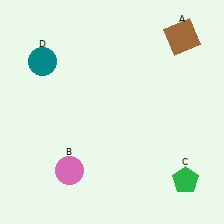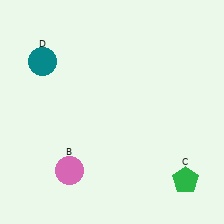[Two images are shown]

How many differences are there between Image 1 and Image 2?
There is 1 difference between the two images.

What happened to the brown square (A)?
The brown square (A) was removed in Image 2. It was in the top-right area of Image 1.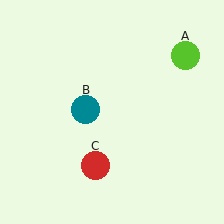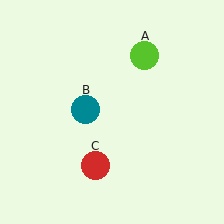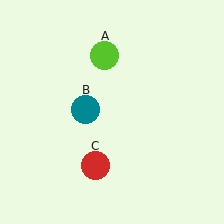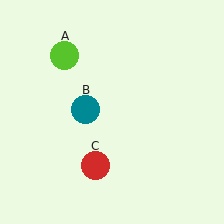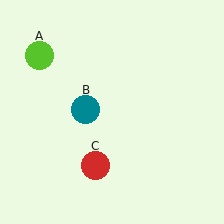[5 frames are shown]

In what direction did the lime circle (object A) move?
The lime circle (object A) moved left.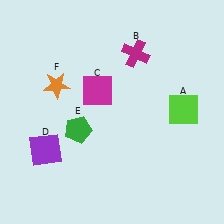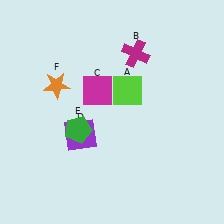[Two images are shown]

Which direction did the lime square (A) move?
The lime square (A) moved left.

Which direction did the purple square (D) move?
The purple square (D) moved right.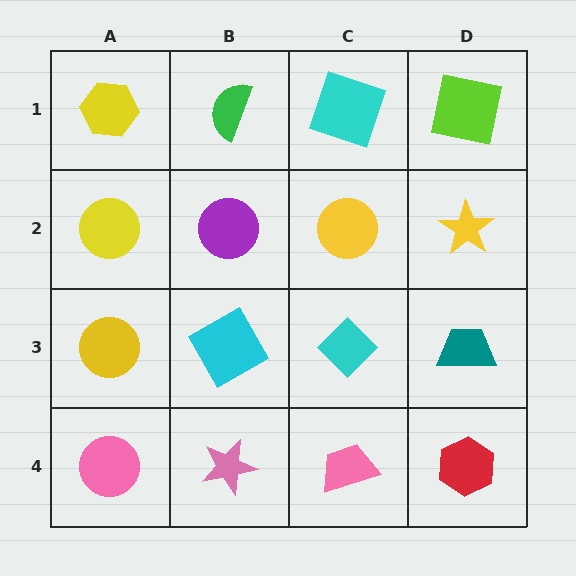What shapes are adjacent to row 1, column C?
A yellow circle (row 2, column C), a green semicircle (row 1, column B), a lime square (row 1, column D).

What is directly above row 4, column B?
A cyan square.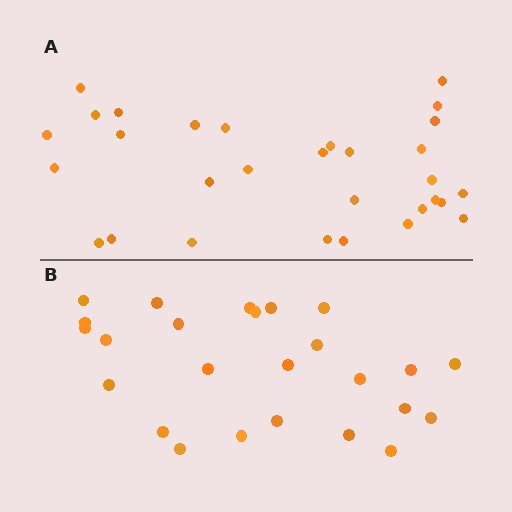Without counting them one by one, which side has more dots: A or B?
Region A (the top region) has more dots.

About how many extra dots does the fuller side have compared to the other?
Region A has about 5 more dots than region B.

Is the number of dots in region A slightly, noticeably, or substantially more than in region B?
Region A has only slightly more — the two regions are fairly close. The ratio is roughly 1.2 to 1.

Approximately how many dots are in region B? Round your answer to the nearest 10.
About 20 dots. (The exact count is 25, which rounds to 20.)